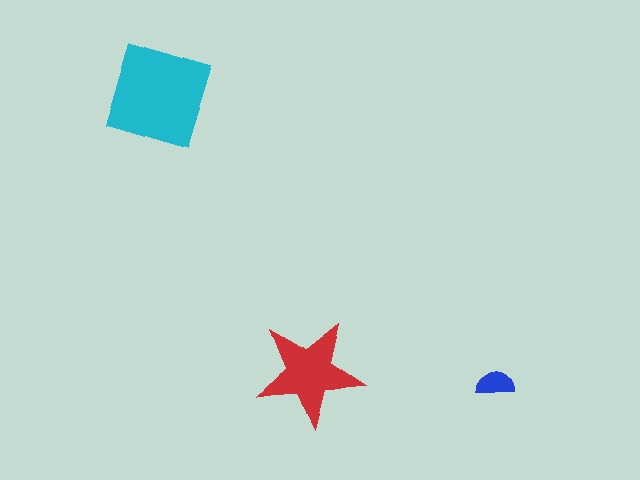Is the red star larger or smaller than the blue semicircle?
Larger.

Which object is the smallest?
The blue semicircle.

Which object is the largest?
The cyan square.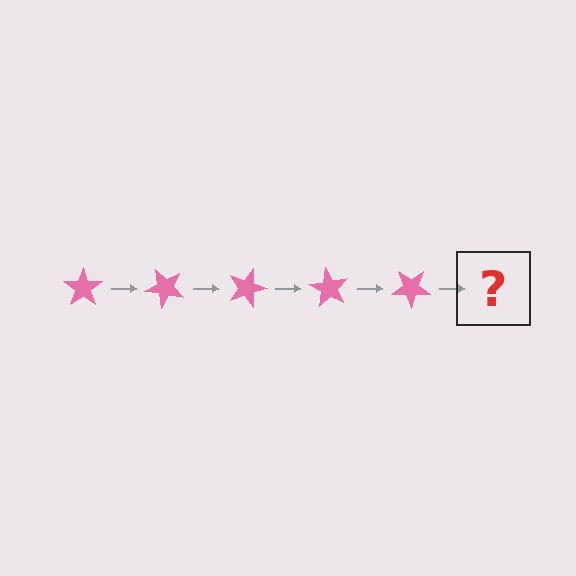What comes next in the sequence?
The next element should be a pink star rotated 225 degrees.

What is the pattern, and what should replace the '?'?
The pattern is that the star rotates 45 degrees each step. The '?' should be a pink star rotated 225 degrees.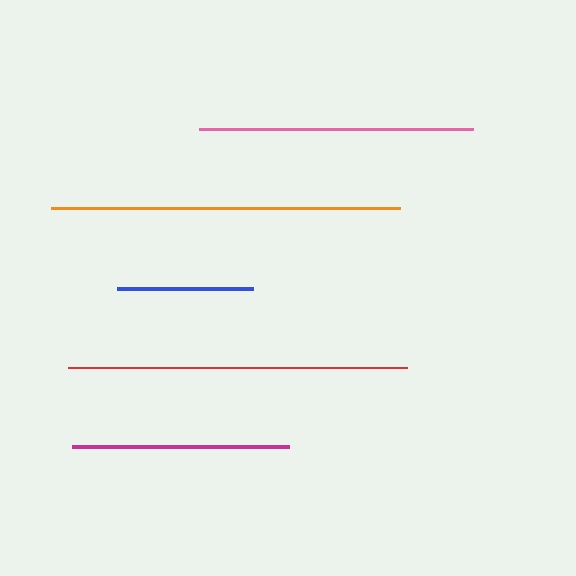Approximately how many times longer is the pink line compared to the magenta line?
The pink line is approximately 1.3 times the length of the magenta line.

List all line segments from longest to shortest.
From longest to shortest: orange, red, pink, magenta, blue.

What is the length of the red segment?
The red segment is approximately 339 pixels long.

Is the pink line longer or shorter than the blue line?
The pink line is longer than the blue line.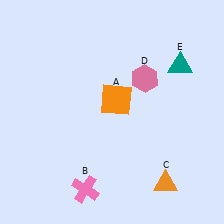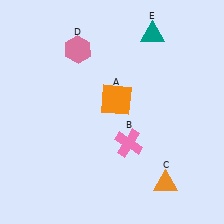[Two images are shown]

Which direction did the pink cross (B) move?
The pink cross (B) moved up.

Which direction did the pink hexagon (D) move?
The pink hexagon (D) moved left.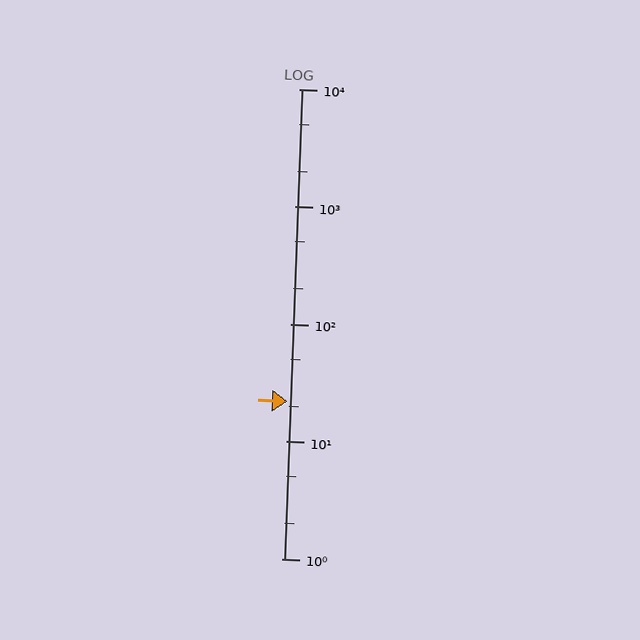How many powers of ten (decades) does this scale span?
The scale spans 4 decades, from 1 to 10000.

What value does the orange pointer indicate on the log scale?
The pointer indicates approximately 22.